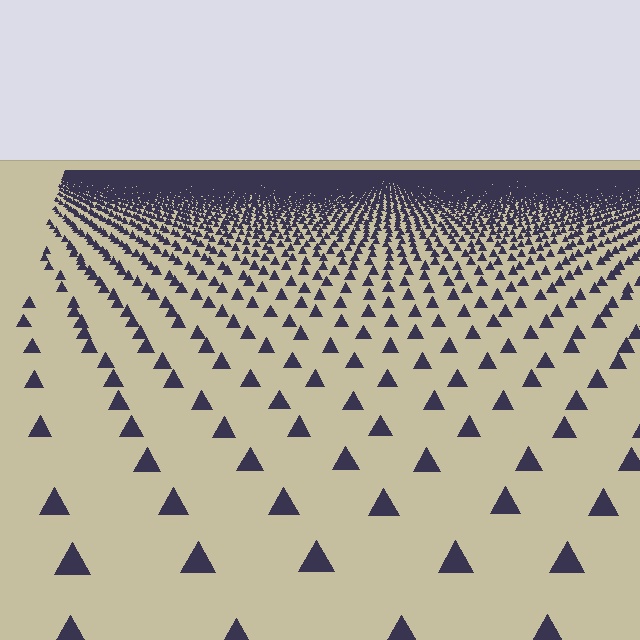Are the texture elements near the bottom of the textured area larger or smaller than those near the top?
Larger. Near the bottom, elements are closer to the viewer and appear at a bigger on-screen size.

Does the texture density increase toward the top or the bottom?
Density increases toward the top.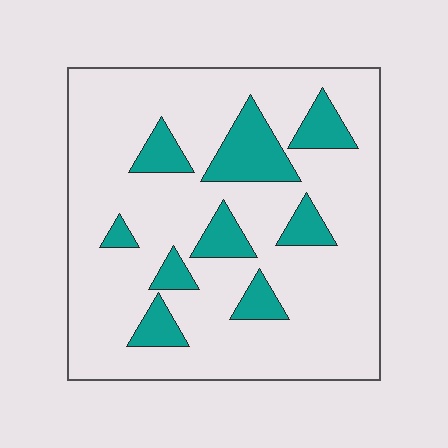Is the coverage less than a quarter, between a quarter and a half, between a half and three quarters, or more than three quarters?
Less than a quarter.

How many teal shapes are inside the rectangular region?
9.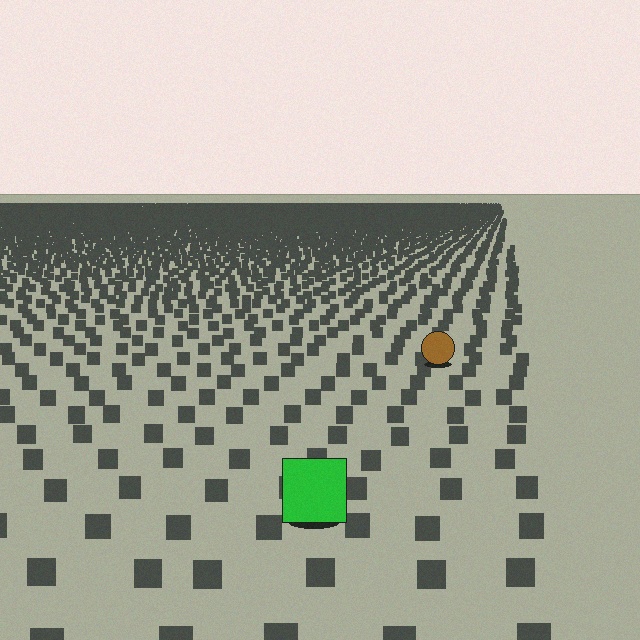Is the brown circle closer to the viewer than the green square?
No. The green square is closer — you can tell from the texture gradient: the ground texture is coarser near it.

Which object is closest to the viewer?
The green square is closest. The texture marks near it are larger and more spread out.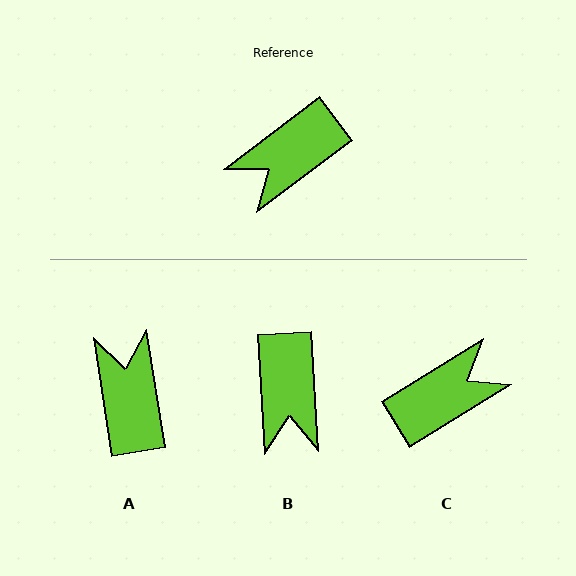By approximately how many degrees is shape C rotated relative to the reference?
Approximately 175 degrees counter-clockwise.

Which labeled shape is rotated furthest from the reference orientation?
C, about 175 degrees away.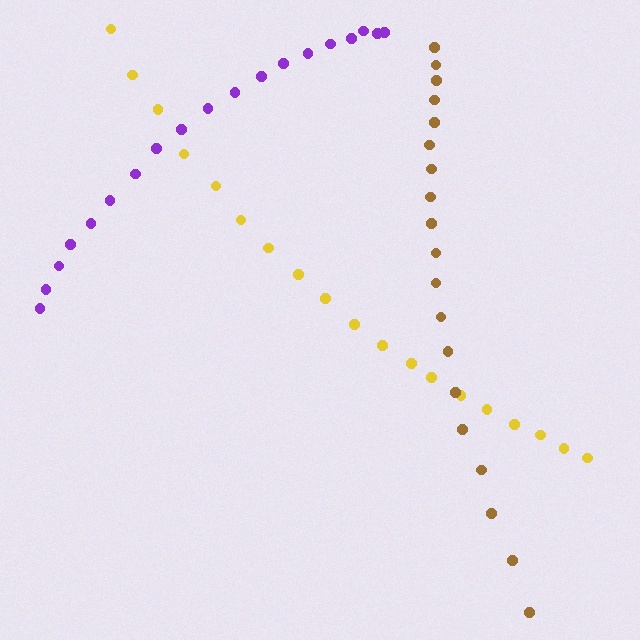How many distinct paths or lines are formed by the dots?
There are 3 distinct paths.